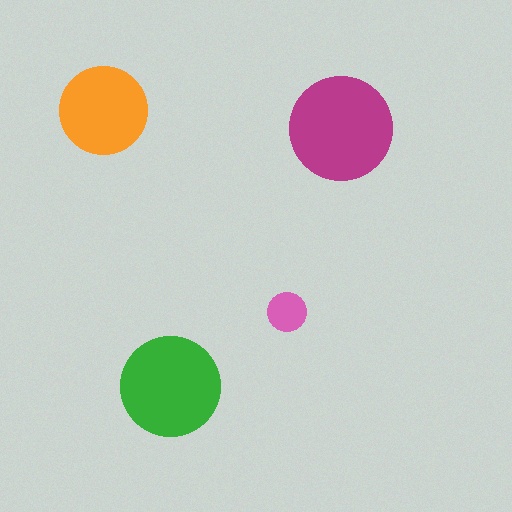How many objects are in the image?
There are 4 objects in the image.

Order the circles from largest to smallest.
the magenta one, the green one, the orange one, the pink one.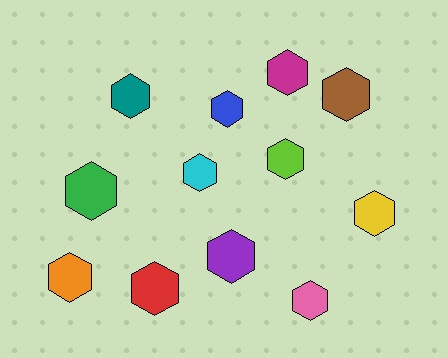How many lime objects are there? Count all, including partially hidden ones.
There is 1 lime object.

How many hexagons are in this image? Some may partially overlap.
There are 12 hexagons.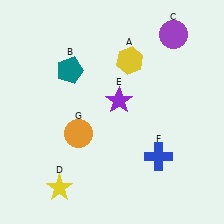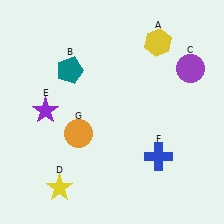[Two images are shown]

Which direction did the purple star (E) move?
The purple star (E) moved left.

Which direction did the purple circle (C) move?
The purple circle (C) moved down.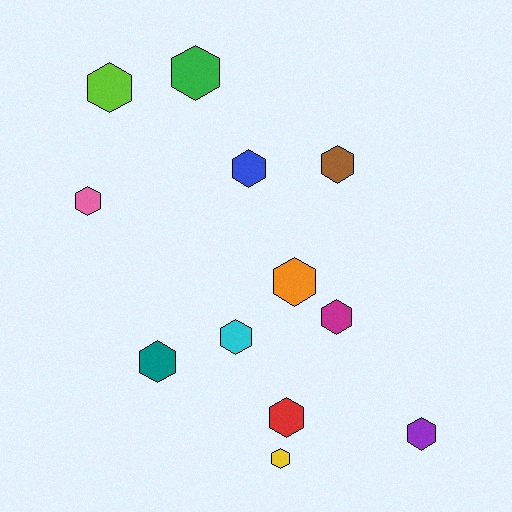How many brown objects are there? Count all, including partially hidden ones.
There is 1 brown object.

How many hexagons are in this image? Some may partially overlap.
There are 12 hexagons.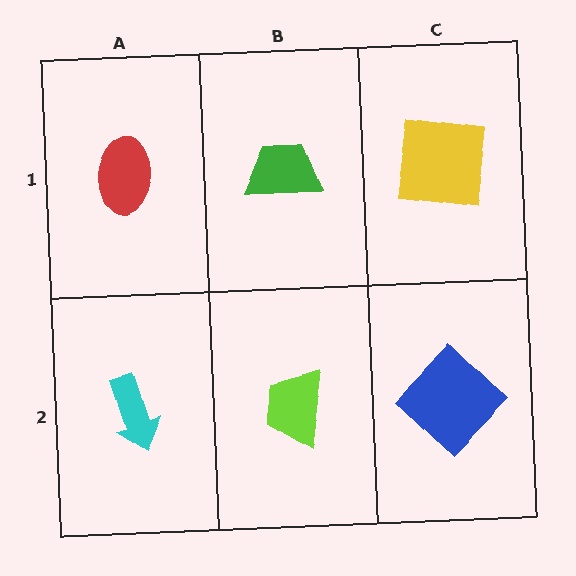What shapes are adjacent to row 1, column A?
A cyan arrow (row 2, column A), a green trapezoid (row 1, column B).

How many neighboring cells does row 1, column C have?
2.